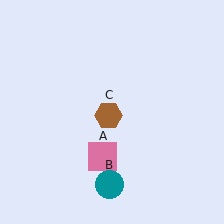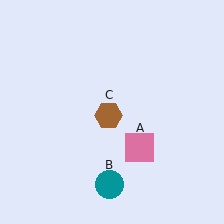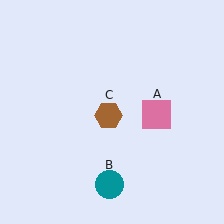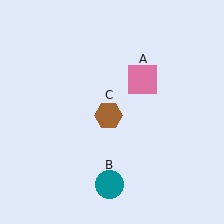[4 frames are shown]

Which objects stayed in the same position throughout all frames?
Teal circle (object B) and brown hexagon (object C) remained stationary.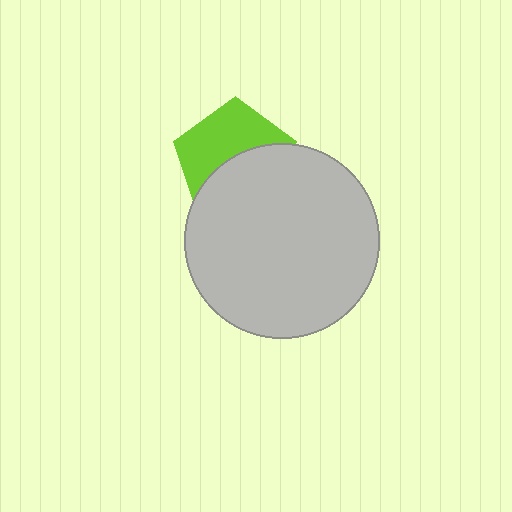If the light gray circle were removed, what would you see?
You would see the complete lime pentagon.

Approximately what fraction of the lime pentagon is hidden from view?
Roughly 50% of the lime pentagon is hidden behind the light gray circle.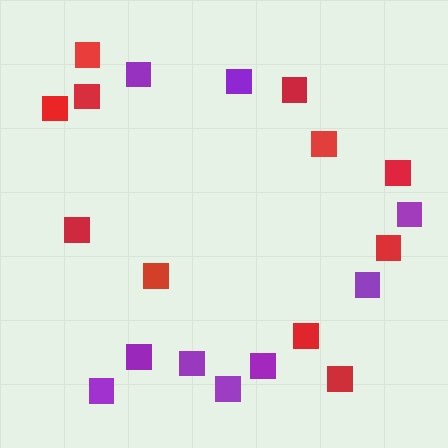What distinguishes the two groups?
There are 2 groups: one group of purple squares (9) and one group of red squares (11).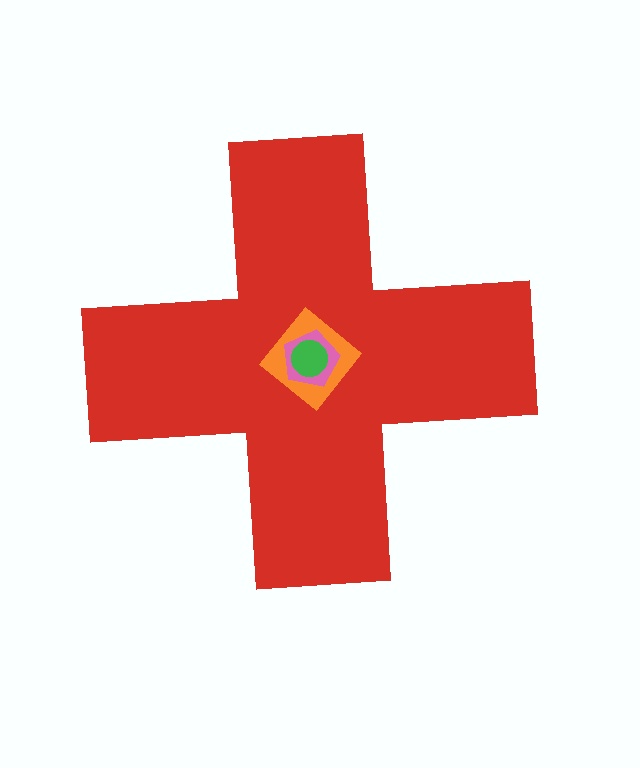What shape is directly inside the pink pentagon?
The green circle.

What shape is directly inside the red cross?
The orange diamond.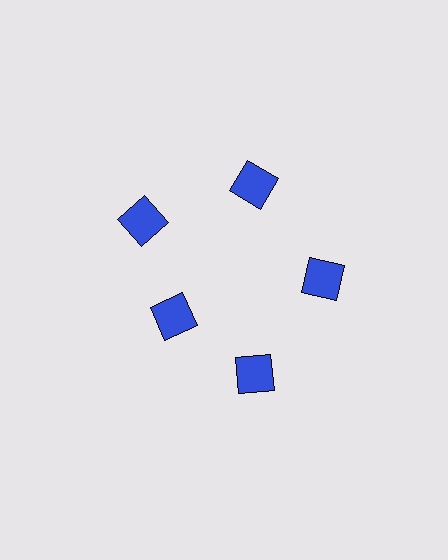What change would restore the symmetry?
The symmetry would be restored by moving it outward, back onto the ring so that all 5 squares sit at equal angles and equal distance from the center.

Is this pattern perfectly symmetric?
No. The 5 blue squares are arranged in a ring, but one element near the 8 o'clock position is pulled inward toward the center, breaking the 5-fold rotational symmetry.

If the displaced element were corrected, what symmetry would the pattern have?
It would have 5-fold rotational symmetry — the pattern would map onto itself every 72 degrees.